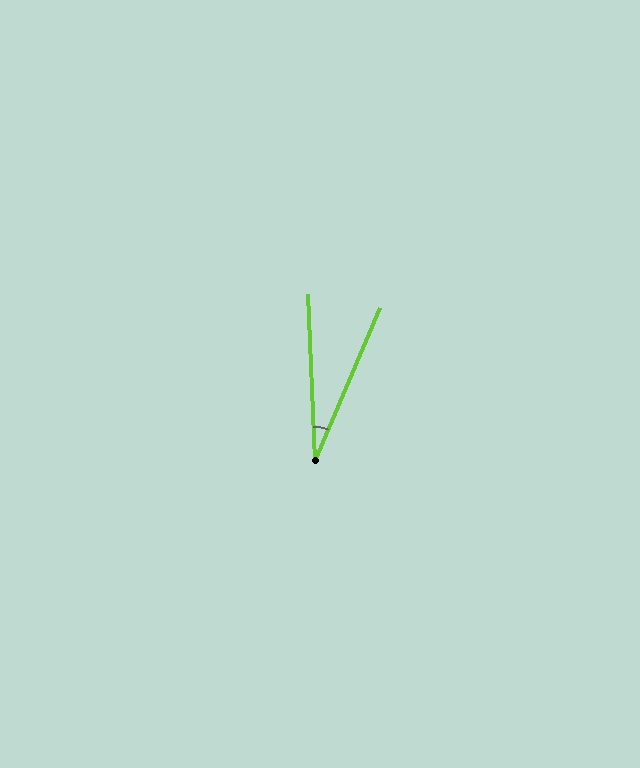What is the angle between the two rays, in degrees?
Approximately 25 degrees.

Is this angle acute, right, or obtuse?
It is acute.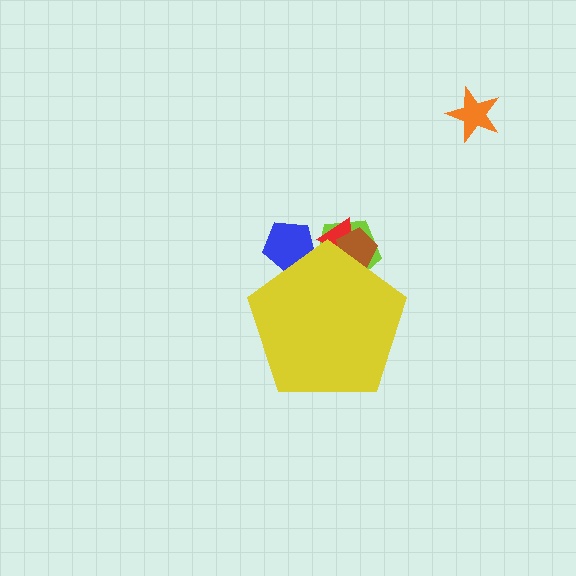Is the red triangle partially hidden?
Yes, the red triangle is partially hidden behind the yellow pentagon.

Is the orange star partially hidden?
No, the orange star is fully visible.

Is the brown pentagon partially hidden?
Yes, the brown pentagon is partially hidden behind the yellow pentagon.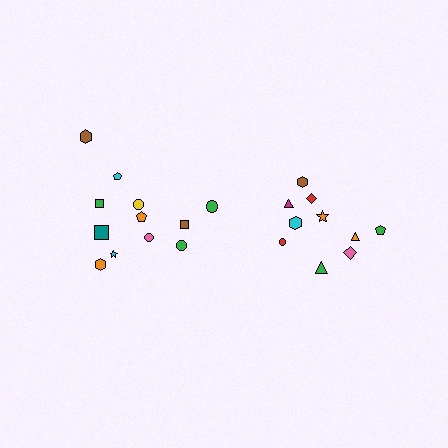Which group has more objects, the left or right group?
The left group.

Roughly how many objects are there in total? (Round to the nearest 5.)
Roughly 20 objects in total.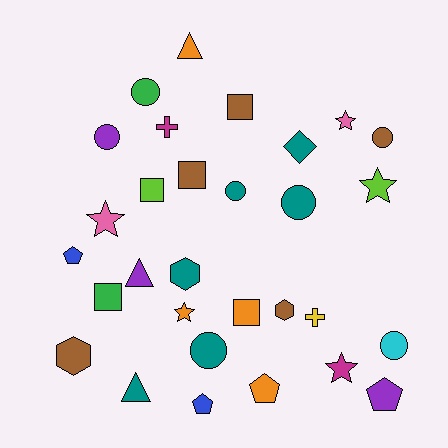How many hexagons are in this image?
There are 3 hexagons.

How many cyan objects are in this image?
There is 1 cyan object.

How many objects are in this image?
There are 30 objects.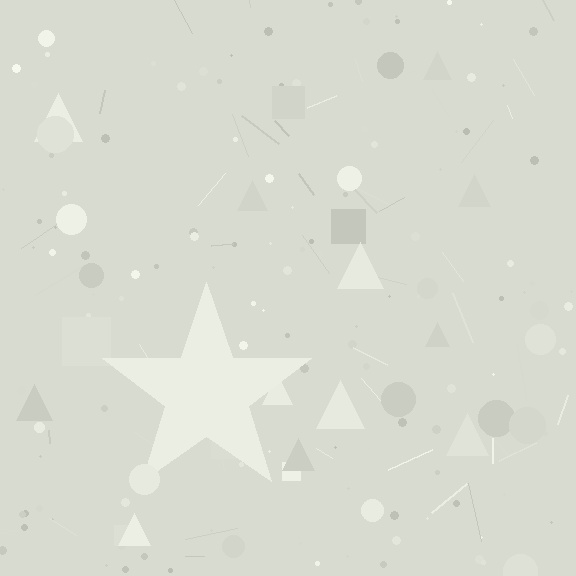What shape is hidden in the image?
A star is hidden in the image.